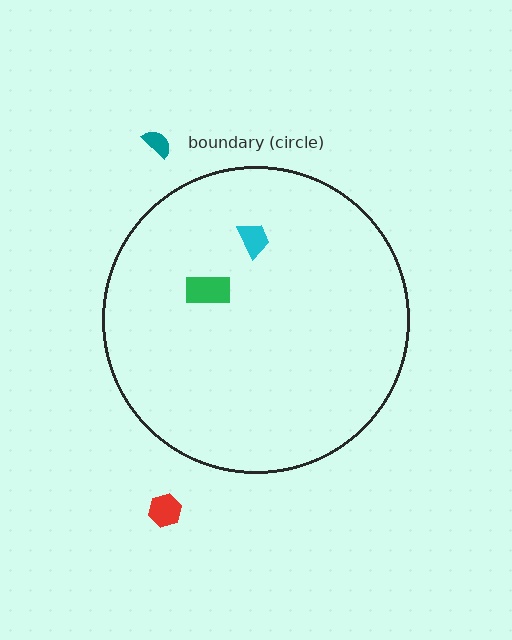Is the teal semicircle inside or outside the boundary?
Outside.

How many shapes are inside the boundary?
2 inside, 2 outside.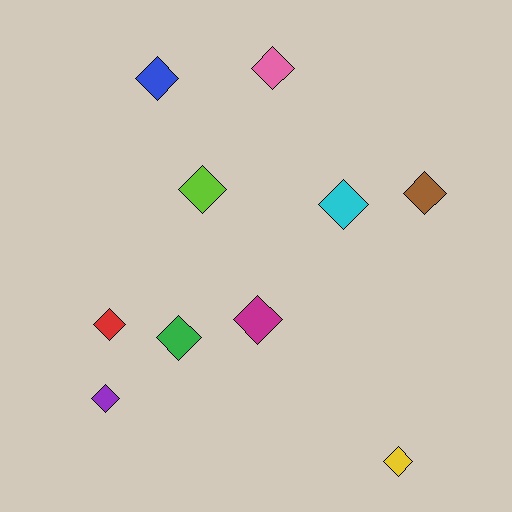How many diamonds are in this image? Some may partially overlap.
There are 10 diamonds.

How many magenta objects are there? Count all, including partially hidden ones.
There is 1 magenta object.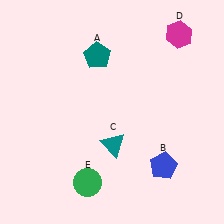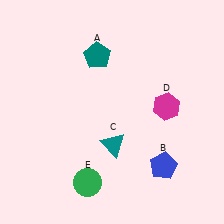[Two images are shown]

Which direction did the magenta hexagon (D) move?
The magenta hexagon (D) moved down.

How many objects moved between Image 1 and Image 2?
1 object moved between the two images.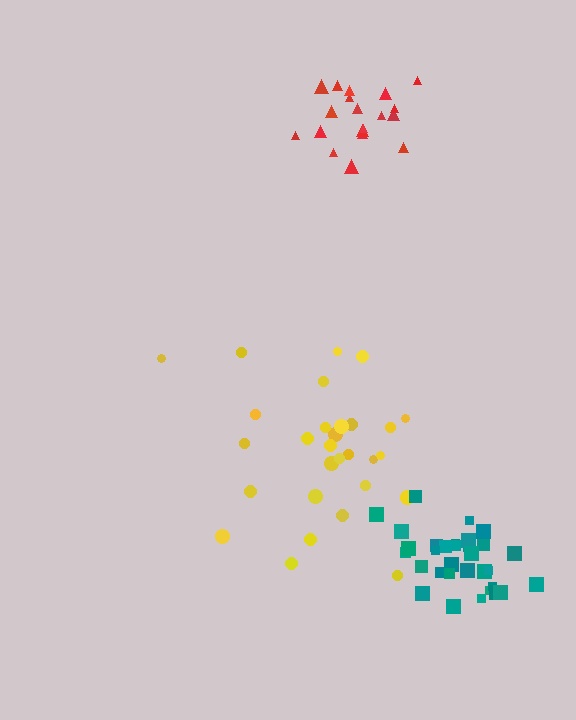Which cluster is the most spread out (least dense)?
Yellow.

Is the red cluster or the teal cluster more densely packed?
Teal.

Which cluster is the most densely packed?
Teal.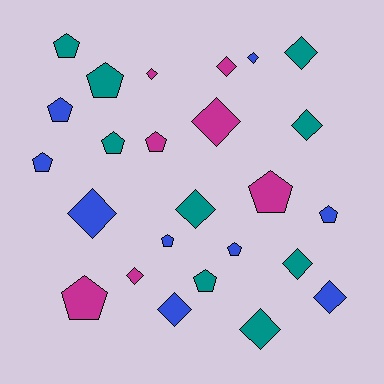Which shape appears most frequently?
Diamond, with 13 objects.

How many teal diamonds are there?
There are 5 teal diamonds.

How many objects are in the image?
There are 25 objects.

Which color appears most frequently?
Blue, with 9 objects.